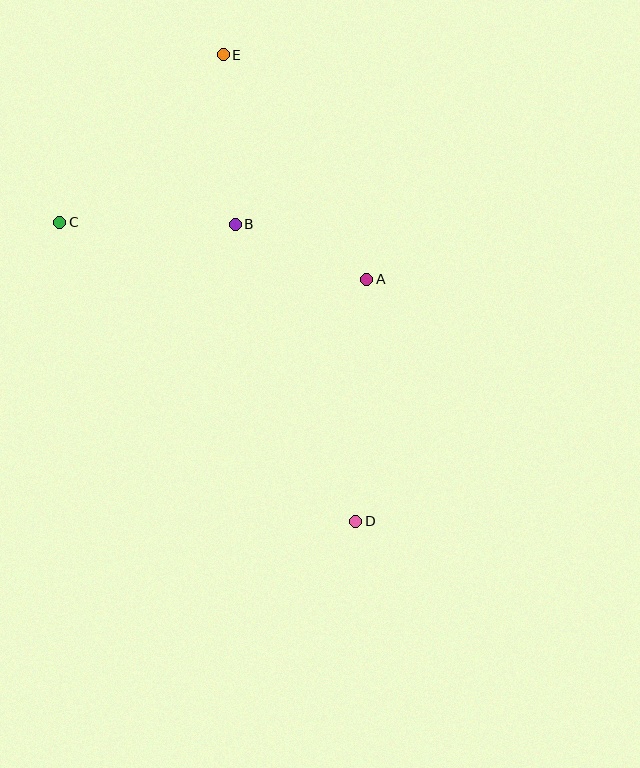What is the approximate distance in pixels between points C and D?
The distance between C and D is approximately 421 pixels.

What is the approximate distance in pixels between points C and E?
The distance between C and E is approximately 234 pixels.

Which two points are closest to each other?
Points A and B are closest to each other.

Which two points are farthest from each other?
Points D and E are farthest from each other.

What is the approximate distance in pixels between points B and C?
The distance between B and C is approximately 175 pixels.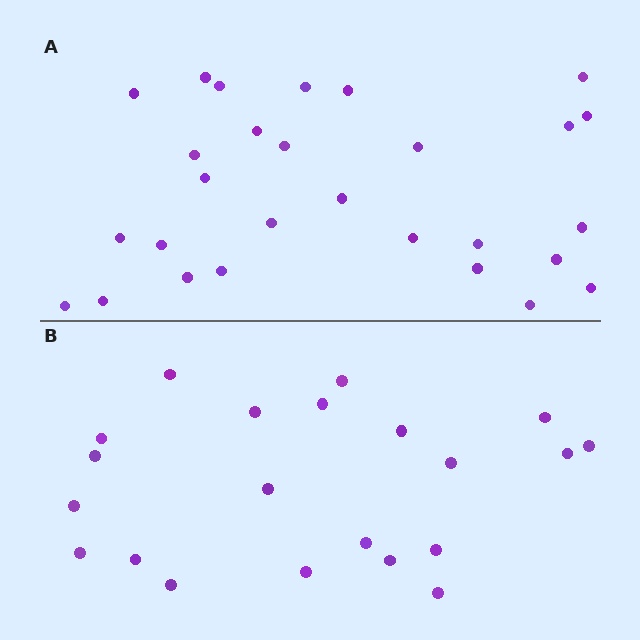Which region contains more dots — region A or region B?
Region A (the top region) has more dots.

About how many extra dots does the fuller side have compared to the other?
Region A has roughly 8 or so more dots than region B.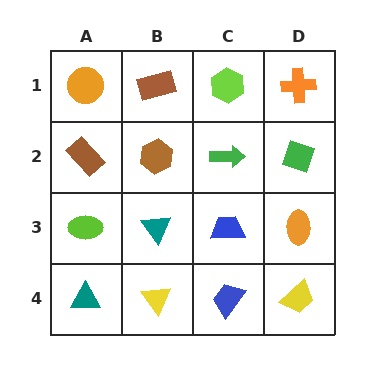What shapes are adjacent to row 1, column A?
A brown rectangle (row 2, column A), a brown rectangle (row 1, column B).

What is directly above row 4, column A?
A lime ellipse.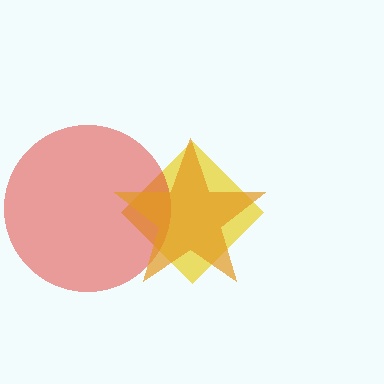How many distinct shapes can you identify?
There are 3 distinct shapes: a yellow diamond, a red circle, an orange star.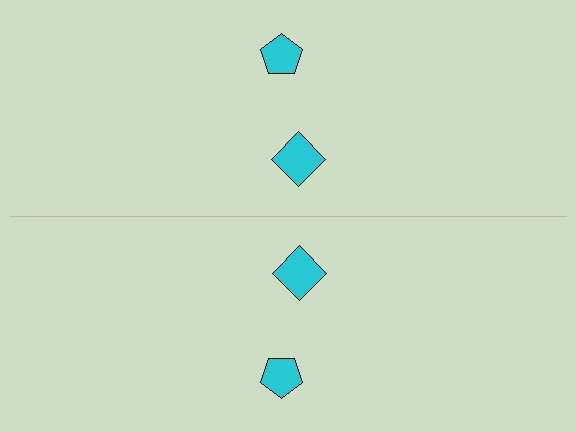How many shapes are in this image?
There are 4 shapes in this image.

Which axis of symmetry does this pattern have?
The pattern has a horizontal axis of symmetry running through the center of the image.